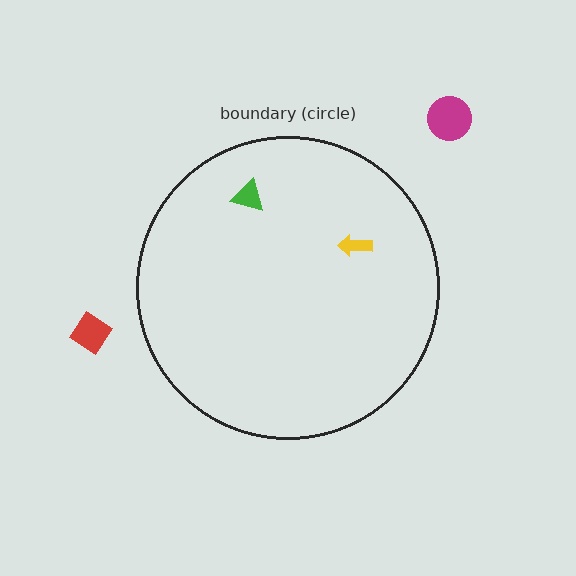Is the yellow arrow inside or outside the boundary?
Inside.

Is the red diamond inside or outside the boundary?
Outside.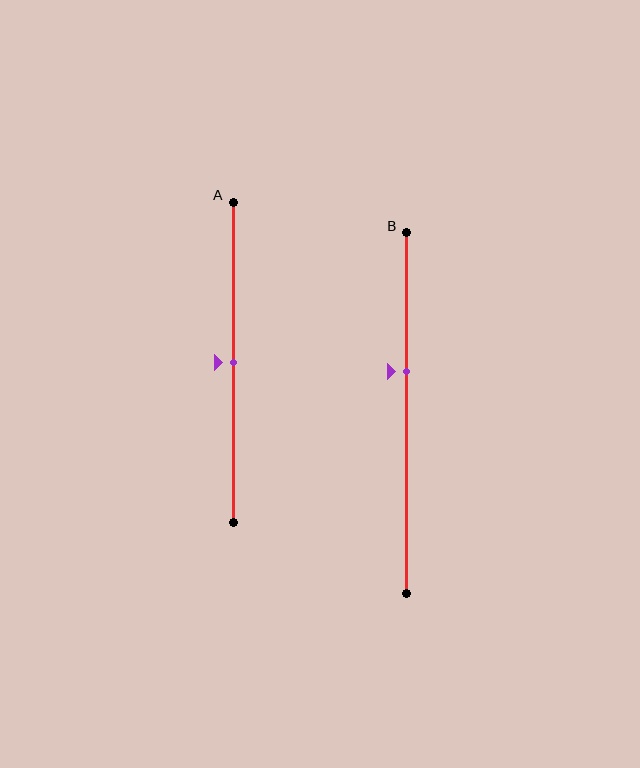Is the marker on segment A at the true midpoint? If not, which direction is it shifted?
Yes, the marker on segment A is at the true midpoint.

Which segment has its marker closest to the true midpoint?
Segment A has its marker closest to the true midpoint.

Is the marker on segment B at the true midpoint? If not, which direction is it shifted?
No, the marker on segment B is shifted upward by about 12% of the segment length.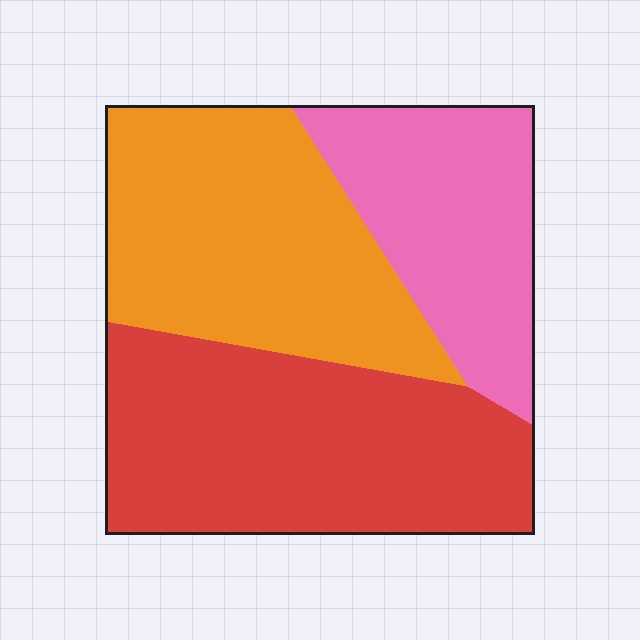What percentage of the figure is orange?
Orange takes up about one third (1/3) of the figure.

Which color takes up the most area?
Red, at roughly 40%.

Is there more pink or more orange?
Orange.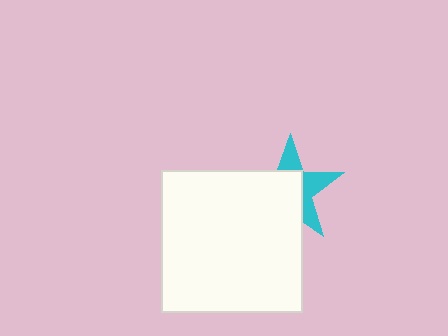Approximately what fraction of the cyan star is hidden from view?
Roughly 60% of the cyan star is hidden behind the white square.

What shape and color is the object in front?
The object in front is a white square.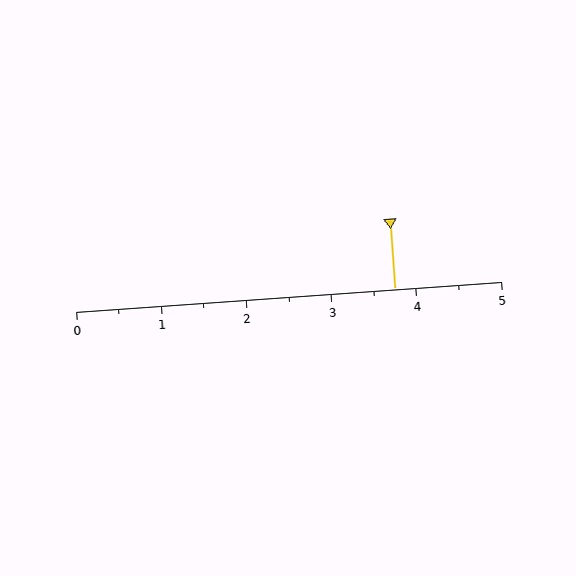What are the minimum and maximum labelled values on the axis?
The axis runs from 0 to 5.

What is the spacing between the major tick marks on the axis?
The major ticks are spaced 1 apart.